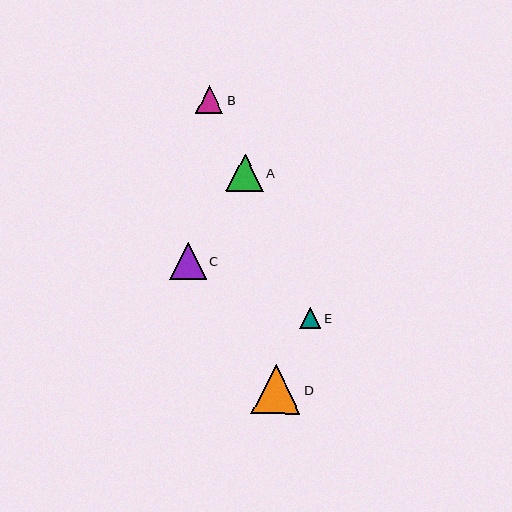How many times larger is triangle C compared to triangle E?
Triangle C is approximately 1.7 times the size of triangle E.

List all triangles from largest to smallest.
From largest to smallest: D, A, C, B, E.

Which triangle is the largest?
Triangle D is the largest with a size of approximately 50 pixels.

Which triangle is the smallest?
Triangle E is the smallest with a size of approximately 21 pixels.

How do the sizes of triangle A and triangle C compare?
Triangle A and triangle C are approximately the same size.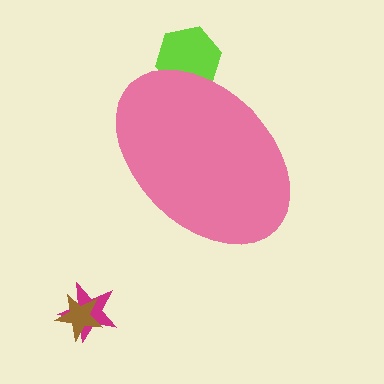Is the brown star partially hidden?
No, the brown star is fully visible.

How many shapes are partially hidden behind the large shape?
1 shape is partially hidden.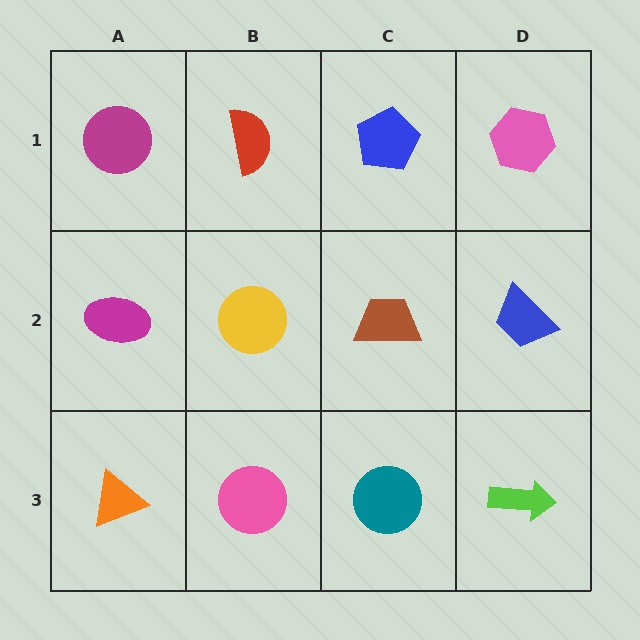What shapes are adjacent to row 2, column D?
A pink hexagon (row 1, column D), a lime arrow (row 3, column D), a brown trapezoid (row 2, column C).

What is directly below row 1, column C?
A brown trapezoid.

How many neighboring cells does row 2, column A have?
3.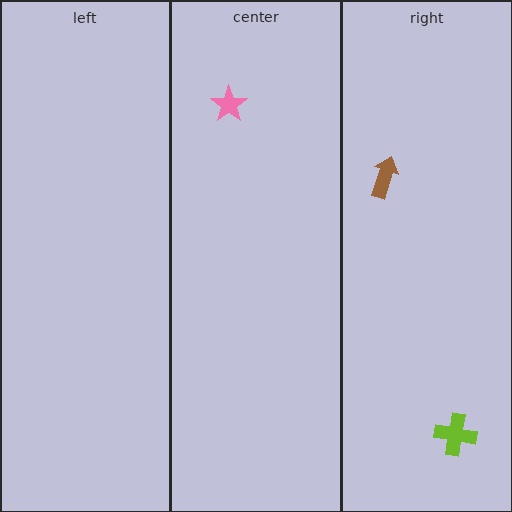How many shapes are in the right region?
2.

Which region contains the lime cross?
The right region.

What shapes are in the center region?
The pink star.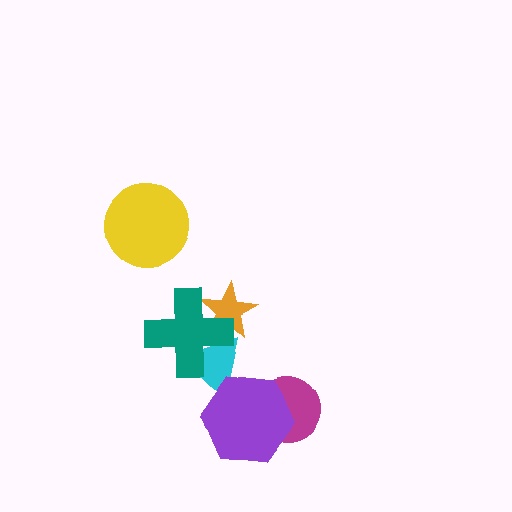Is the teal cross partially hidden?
No, no other shape covers it.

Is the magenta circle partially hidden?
Yes, it is partially covered by another shape.